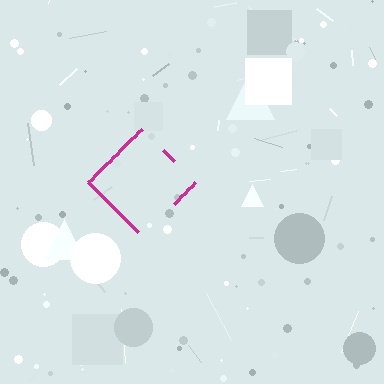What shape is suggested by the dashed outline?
The dashed outline suggests a diamond.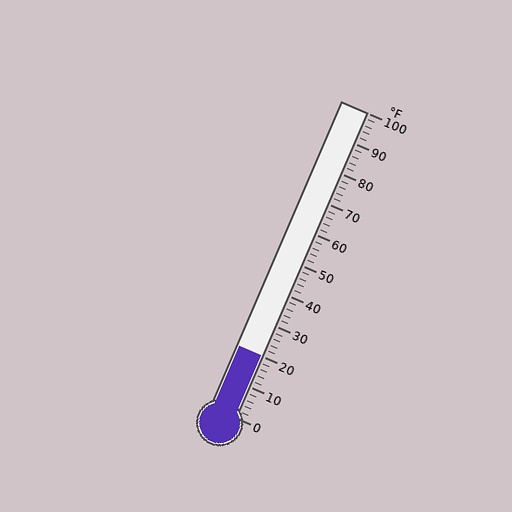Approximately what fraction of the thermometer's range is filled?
The thermometer is filled to approximately 20% of its range.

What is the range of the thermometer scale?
The thermometer scale ranges from 0°F to 100°F.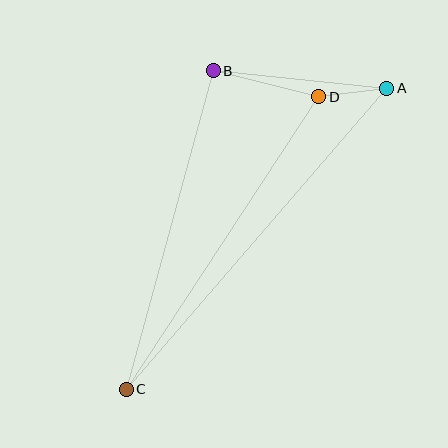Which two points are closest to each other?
Points A and D are closest to each other.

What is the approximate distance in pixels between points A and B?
The distance between A and B is approximately 174 pixels.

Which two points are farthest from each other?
Points A and C are farthest from each other.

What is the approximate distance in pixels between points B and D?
The distance between B and D is approximately 109 pixels.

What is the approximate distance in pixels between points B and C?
The distance between B and C is approximately 330 pixels.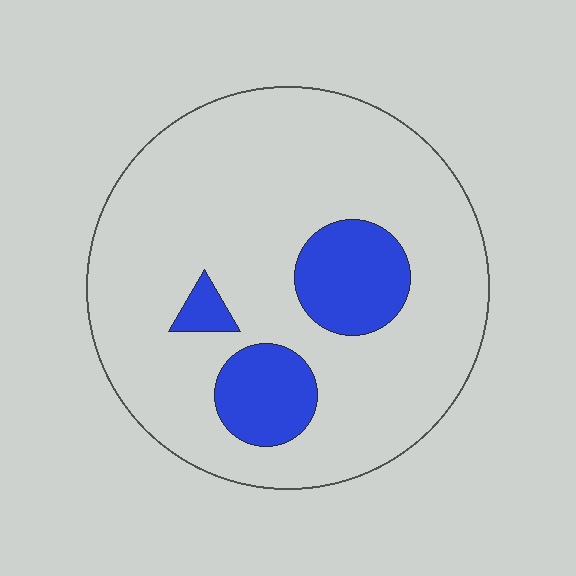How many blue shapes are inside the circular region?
3.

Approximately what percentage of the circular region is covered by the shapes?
Approximately 15%.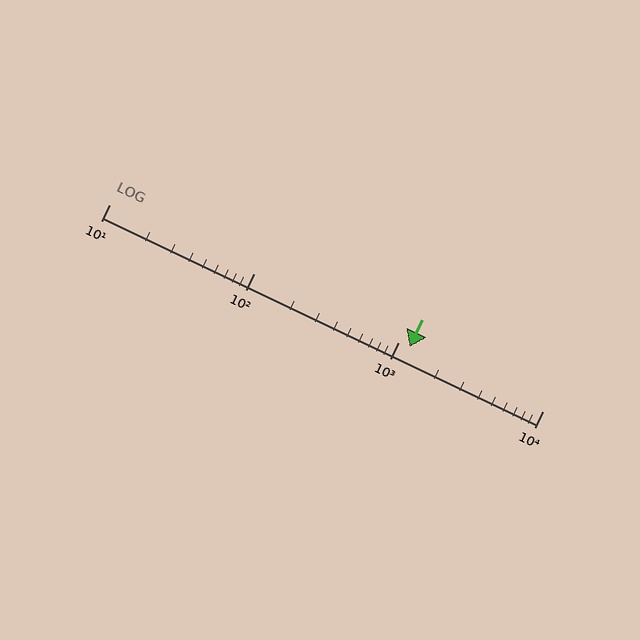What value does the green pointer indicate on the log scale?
The pointer indicates approximately 1200.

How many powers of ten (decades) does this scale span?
The scale spans 3 decades, from 10 to 10000.